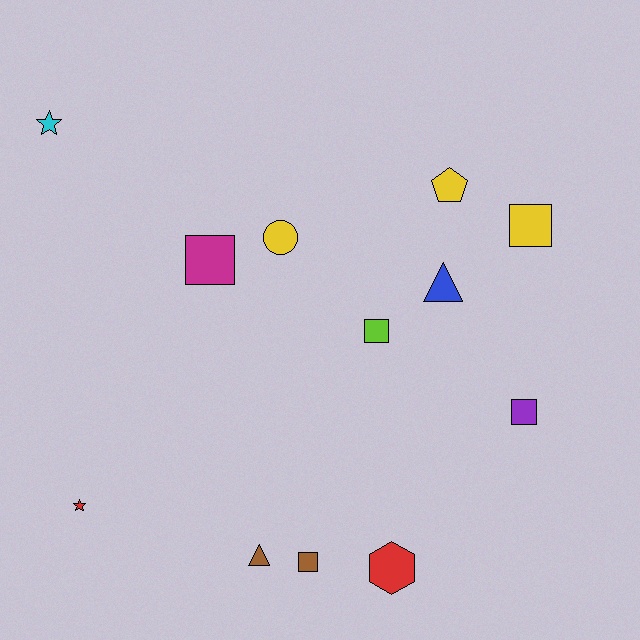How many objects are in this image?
There are 12 objects.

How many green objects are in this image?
There are no green objects.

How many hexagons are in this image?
There is 1 hexagon.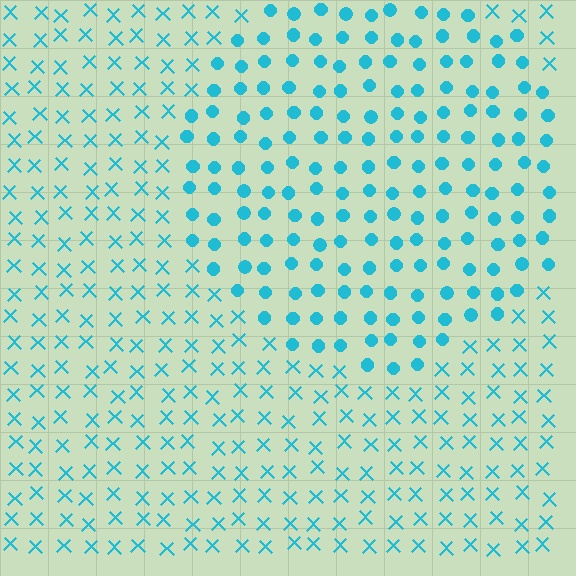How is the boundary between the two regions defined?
The boundary is defined by a change in element shape: circles inside vs. X marks outside. All elements share the same color and spacing.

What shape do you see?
I see a circle.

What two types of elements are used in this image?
The image uses circles inside the circle region and X marks outside it.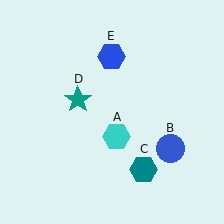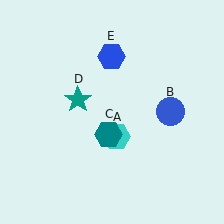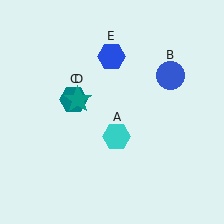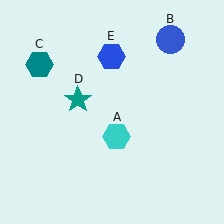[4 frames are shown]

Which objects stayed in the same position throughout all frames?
Cyan hexagon (object A) and teal star (object D) and blue hexagon (object E) remained stationary.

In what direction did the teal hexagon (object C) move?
The teal hexagon (object C) moved up and to the left.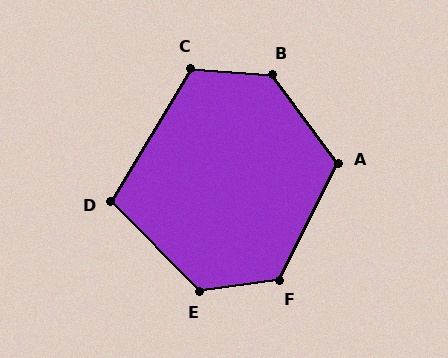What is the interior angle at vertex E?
Approximately 126 degrees (obtuse).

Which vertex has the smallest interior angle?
D, at approximately 105 degrees.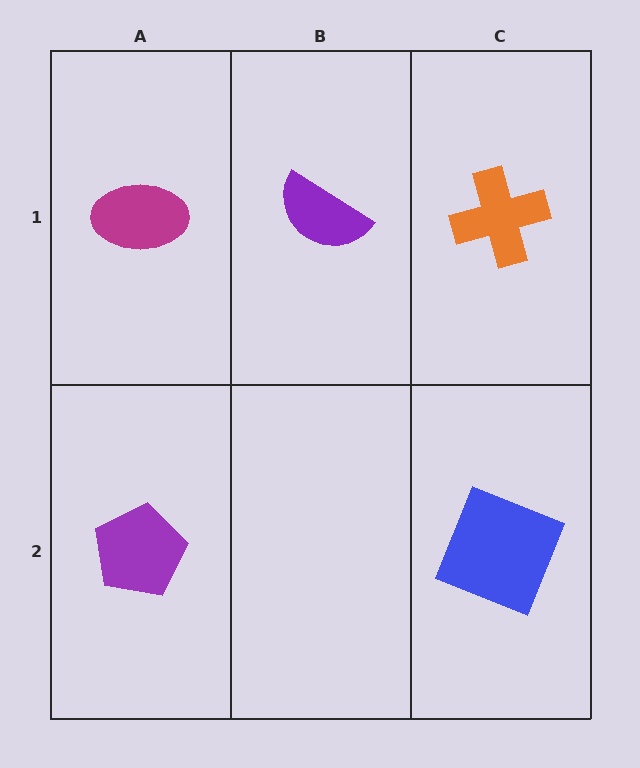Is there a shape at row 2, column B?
No, that cell is empty.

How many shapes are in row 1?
3 shapes.